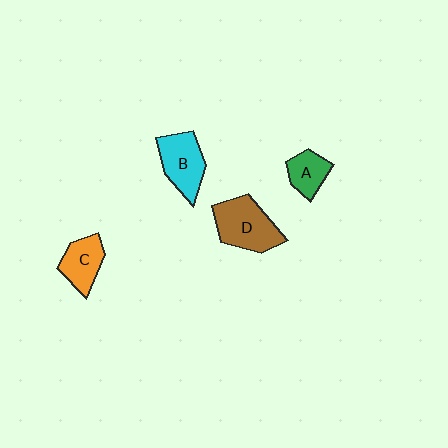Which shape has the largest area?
Shape D (brown).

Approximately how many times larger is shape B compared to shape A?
Approximately 1.6 times.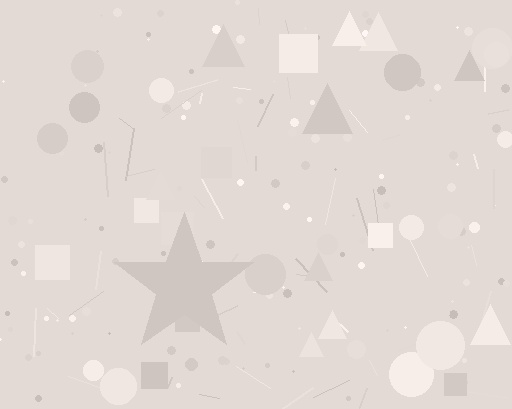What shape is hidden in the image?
A star is hidden in the image.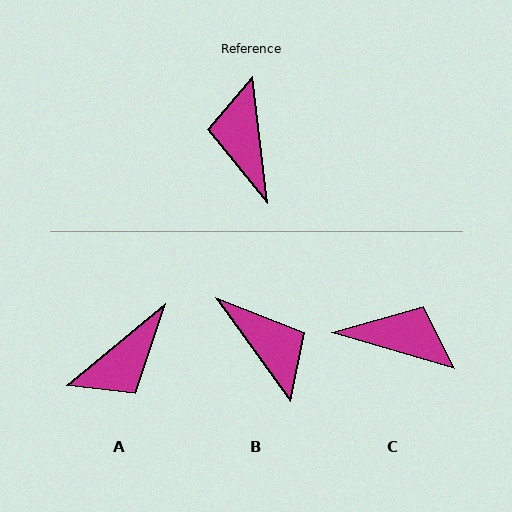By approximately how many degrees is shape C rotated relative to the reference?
Approximately 113 degrees clockwise.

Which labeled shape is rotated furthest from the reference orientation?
B, about 151 degrees away.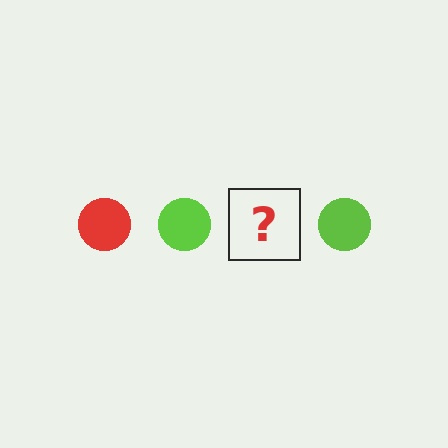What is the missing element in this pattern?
The missing element is a red circle.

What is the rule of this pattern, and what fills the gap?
The rule is that the pattern cycles through red, lime circles. The gap should be filled with a red circle.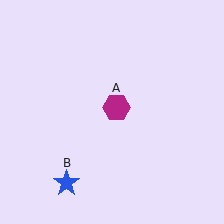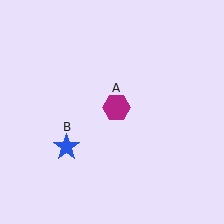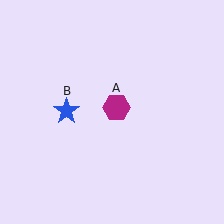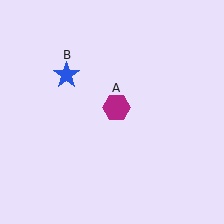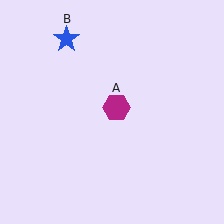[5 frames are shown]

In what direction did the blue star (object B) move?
The blue star (object B) moved up.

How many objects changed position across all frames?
1 object changed position: blue star (object B).